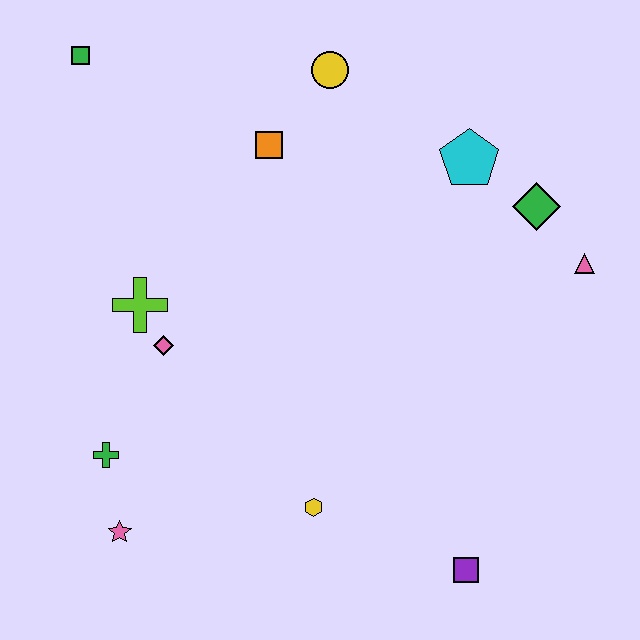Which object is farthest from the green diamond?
The pink star is farthest from the green diamond.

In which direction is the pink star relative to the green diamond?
The pink star is to the left of the green diamond.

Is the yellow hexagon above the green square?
No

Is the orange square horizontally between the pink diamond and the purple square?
Yes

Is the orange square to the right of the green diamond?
No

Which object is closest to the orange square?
The yellow circle is closest to the orange square.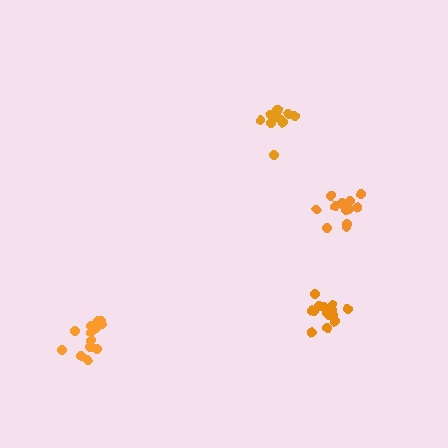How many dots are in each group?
Group 1: 11 dots, Group 2: 13 dots, Group 3: 13 dots, Group 4: 15 dots (52 total).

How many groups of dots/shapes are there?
There are 4 groups.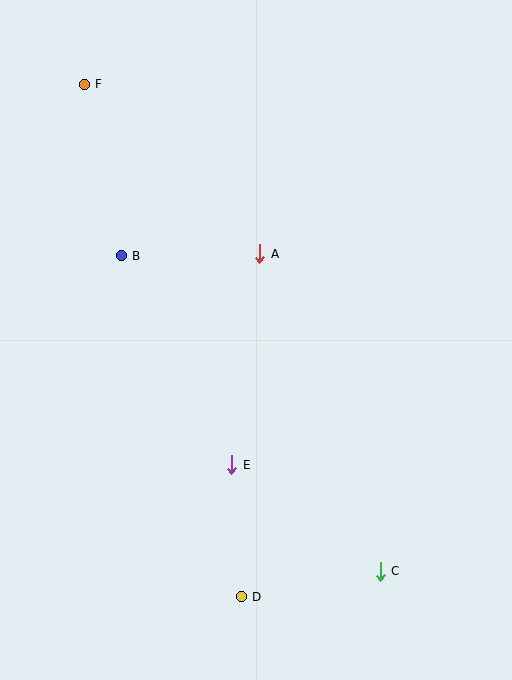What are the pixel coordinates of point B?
Point B is at (121, 256).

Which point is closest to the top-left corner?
Point F is closest to the top-left corner.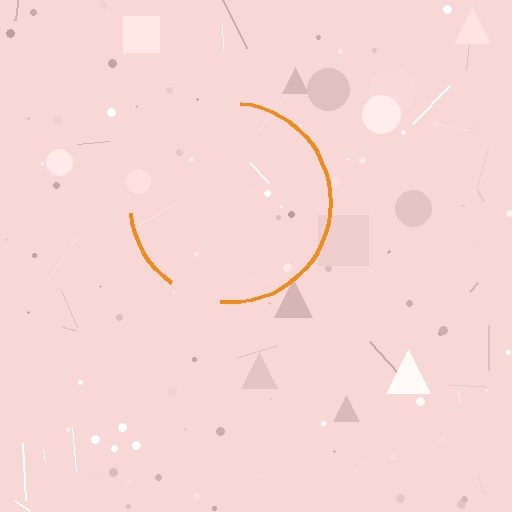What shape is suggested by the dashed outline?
The dashed outline suggests a circle.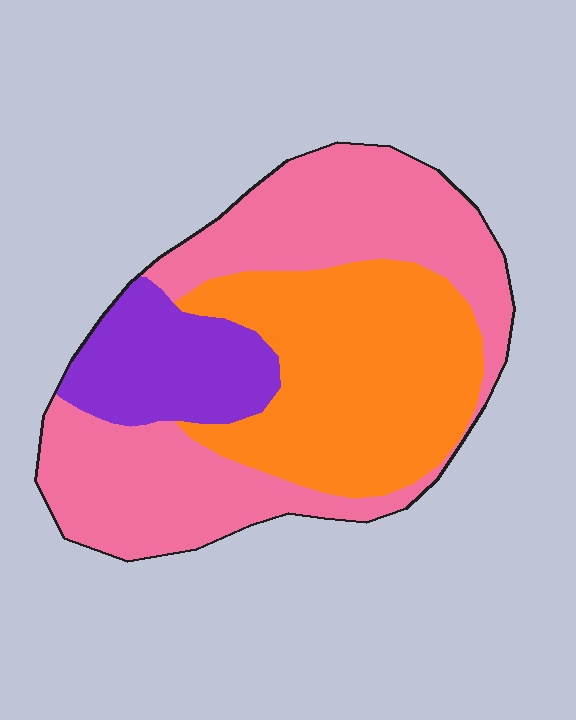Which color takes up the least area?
Purple, at roughly 15%.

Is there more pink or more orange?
Pink.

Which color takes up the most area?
Pink, at roughly 45%.